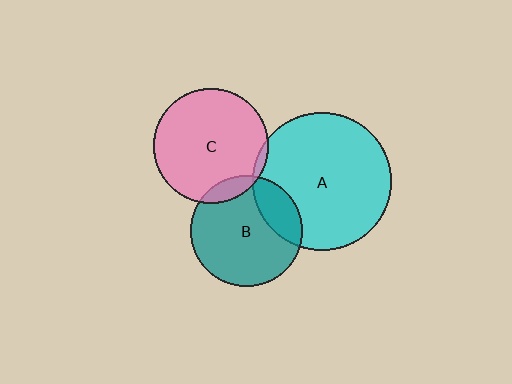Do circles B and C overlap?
Yes.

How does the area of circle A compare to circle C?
Approximately 1.5 times.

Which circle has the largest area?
Circle A (cyan).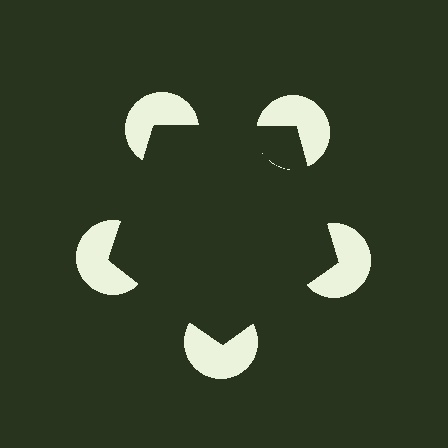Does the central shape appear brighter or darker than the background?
It typically appears slightly darker than the background, even though no actual brightness change is drawn.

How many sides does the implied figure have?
5 sides.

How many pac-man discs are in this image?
There are 5 — one at each vertex of the illusory pentagon.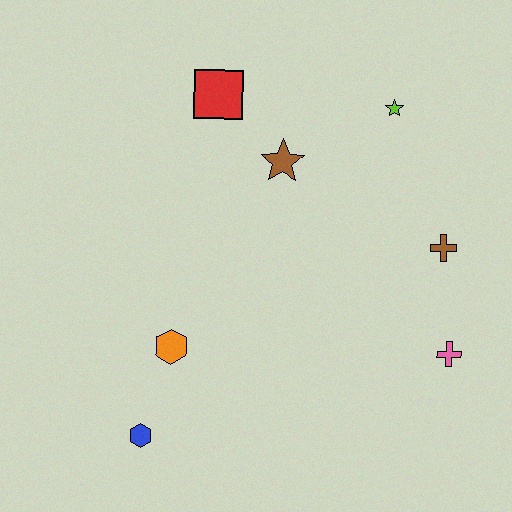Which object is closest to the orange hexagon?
The blue hexagon is closest to the orange hexagon.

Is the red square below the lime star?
No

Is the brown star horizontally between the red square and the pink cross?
Yes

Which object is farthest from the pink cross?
The red square is farthest from the pink cross.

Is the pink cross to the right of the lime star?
Yes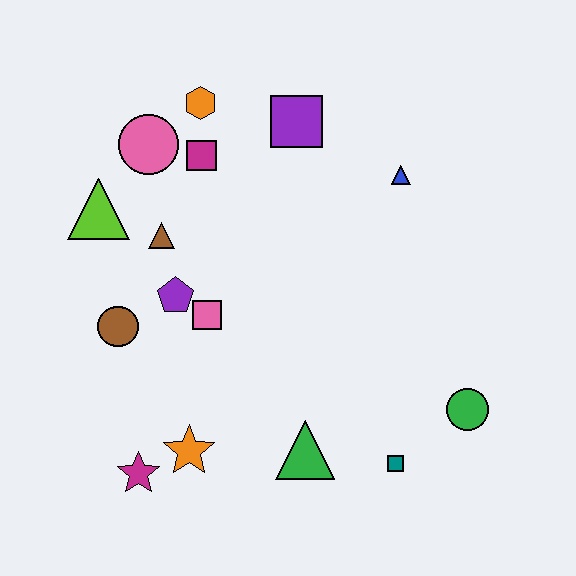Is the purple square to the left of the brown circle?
No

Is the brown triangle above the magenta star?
Yes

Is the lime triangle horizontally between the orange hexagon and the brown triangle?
No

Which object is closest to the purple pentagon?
The pink square is closest to the purple pentagon.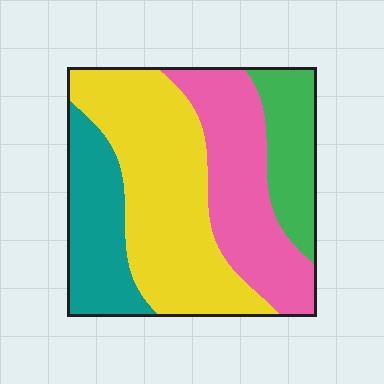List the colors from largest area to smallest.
From largest to smallest: yellow, pink, teal, green.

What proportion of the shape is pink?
Pink covers around 25% of the shape.